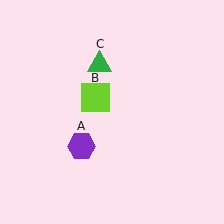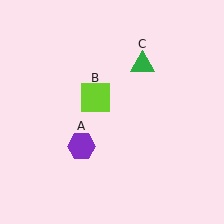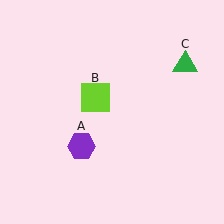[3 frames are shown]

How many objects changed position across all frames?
1 object changed position: green triangle (object C).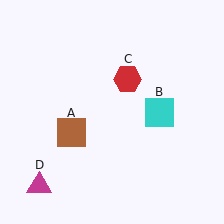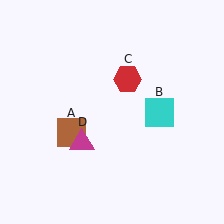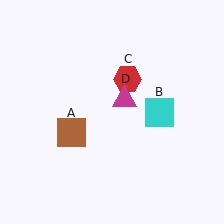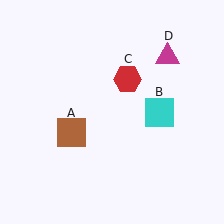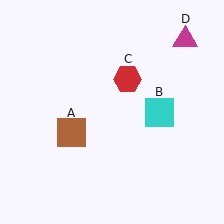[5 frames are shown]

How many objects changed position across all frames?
1 object changed position: magenta triangle (object D).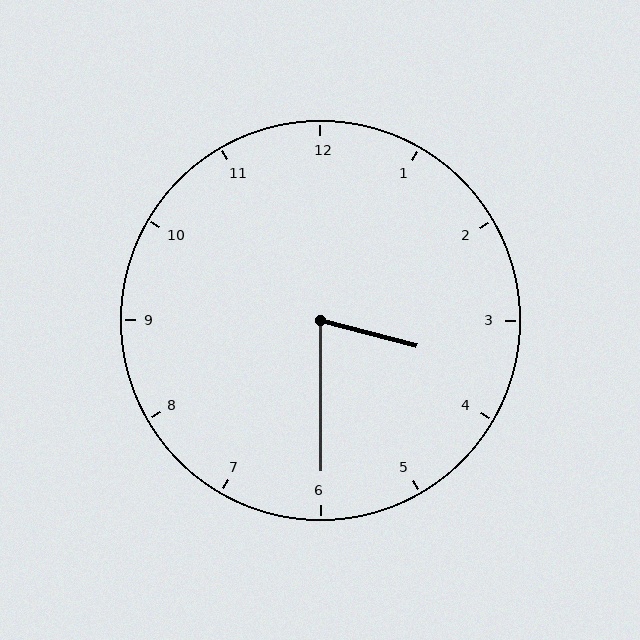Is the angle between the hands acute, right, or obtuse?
It is acute.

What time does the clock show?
3:30.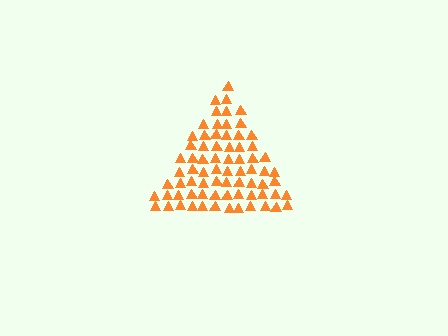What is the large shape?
The large shape is a triangle.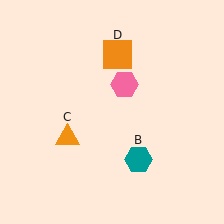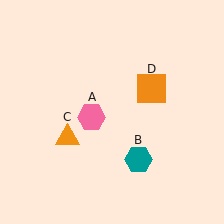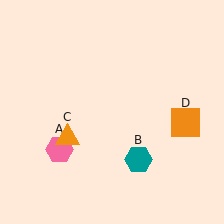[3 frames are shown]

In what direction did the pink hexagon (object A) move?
The pink hexagon (object A) moved down and to the left.